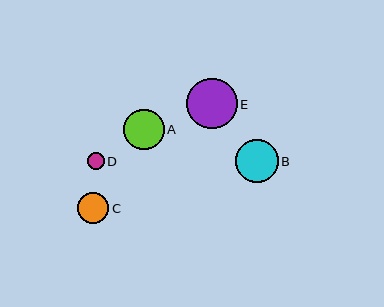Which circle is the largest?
Circle E is the largest with a size of approximately 51 pixels.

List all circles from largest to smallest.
From largest to smallest: E, B, A, C, D.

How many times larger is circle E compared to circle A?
Circle E is approximately 1.3 times the size of circle A.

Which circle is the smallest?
Circle D is the smallest with a size of approximately 17 pixels.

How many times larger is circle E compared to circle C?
Circle E is approximately 1.6 times the size of circle C.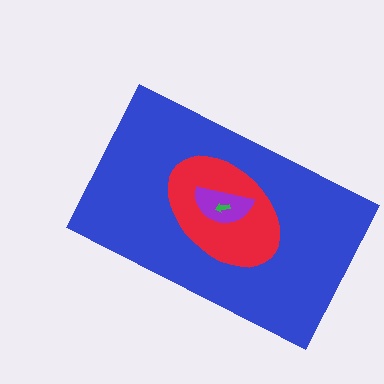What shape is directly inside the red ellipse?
The purple semicircle.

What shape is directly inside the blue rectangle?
The red ellipse.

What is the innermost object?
The green arrow.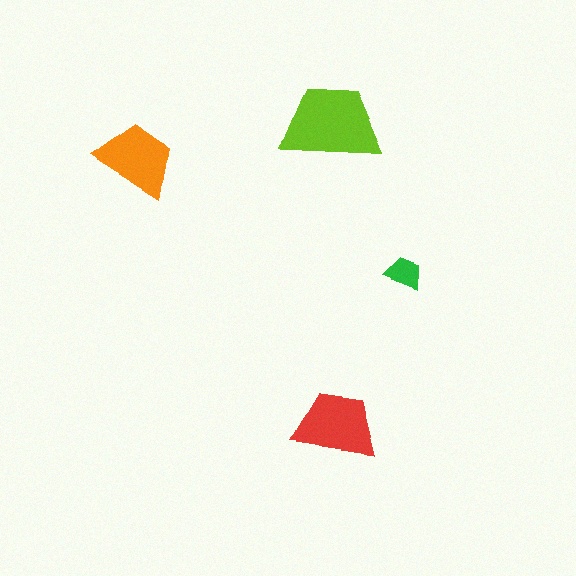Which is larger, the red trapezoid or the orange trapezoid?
The red one.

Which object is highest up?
The lime trapezoid is topmost.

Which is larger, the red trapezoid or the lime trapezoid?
The lime one.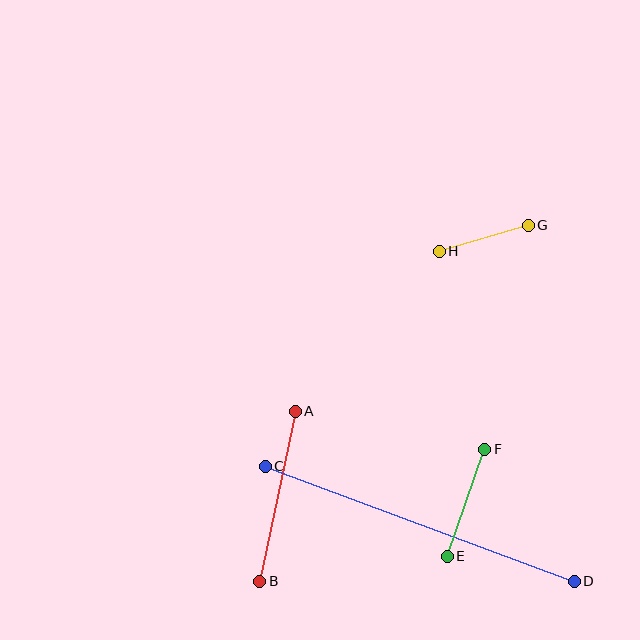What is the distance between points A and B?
The distance is approximately 174 pixels.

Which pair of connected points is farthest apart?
Points C and D are farthest apart.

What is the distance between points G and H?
The distance is approximately 93 pixels.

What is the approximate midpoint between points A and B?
The midpoint is at approximately (278, 496) pixels.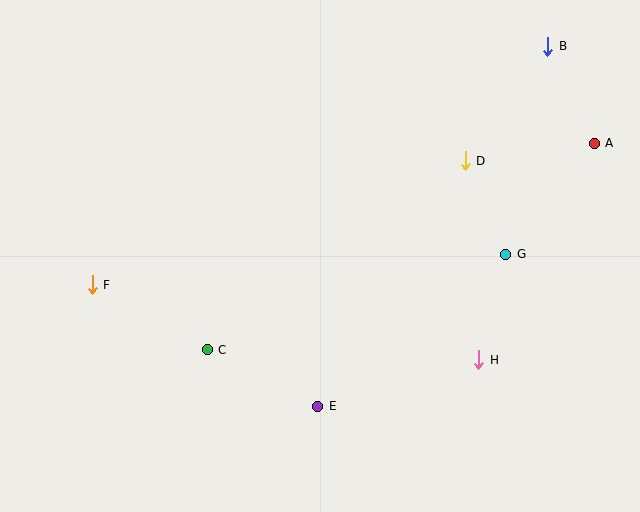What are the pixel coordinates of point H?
Point H is at (479, 360).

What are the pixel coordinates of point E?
Point E is at (318, 406).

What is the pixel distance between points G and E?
The distance between G and E is 242 pixels.